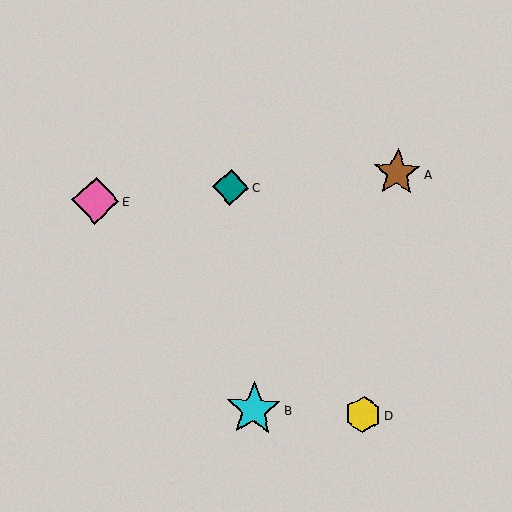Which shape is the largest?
The cyan star (labeled B) is the largest.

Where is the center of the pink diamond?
The center of the pink diamond is at (96, 201).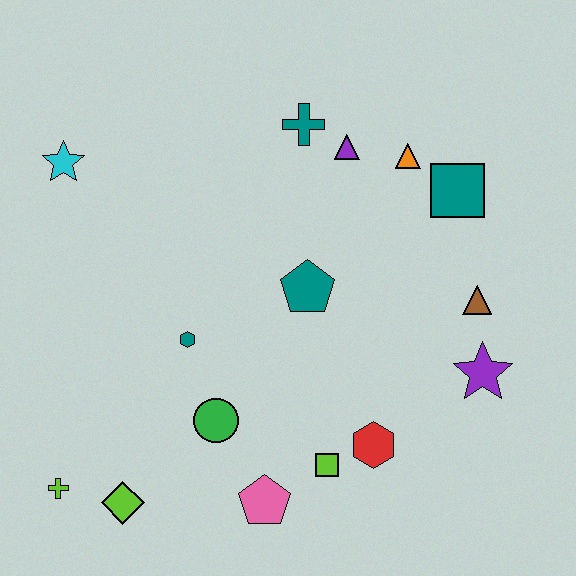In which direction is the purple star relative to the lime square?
The purple star is to the right of the lime square.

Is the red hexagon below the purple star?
Yes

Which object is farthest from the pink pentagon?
The cyan star is farthest from the pink pentagon.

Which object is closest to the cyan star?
The teal hexagon is closest to the cyan star.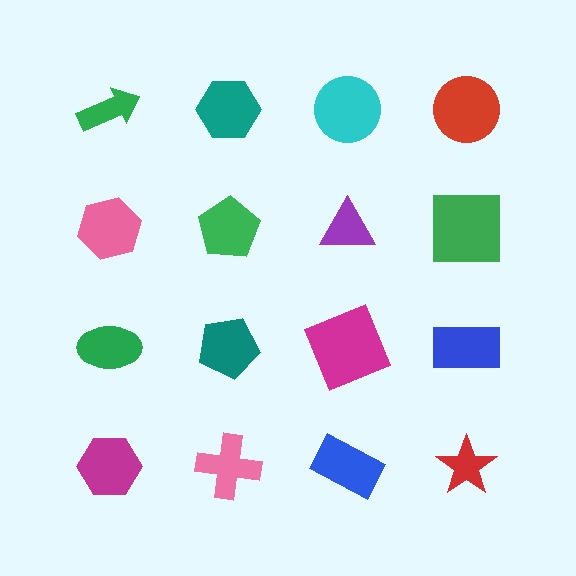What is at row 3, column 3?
A magenta square.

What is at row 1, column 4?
A red circle.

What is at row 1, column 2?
A teal hexagon.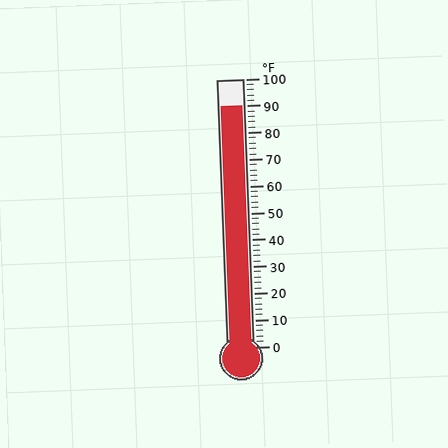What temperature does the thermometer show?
The thermometer shows approximately 90°F.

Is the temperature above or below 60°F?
The temperature is above 60°F.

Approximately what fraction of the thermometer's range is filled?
The thermometer is filled to approximately 90% of its range.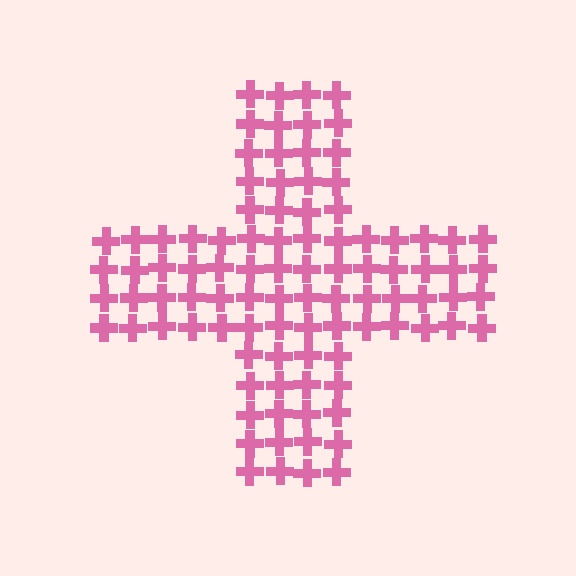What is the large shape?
The large shape is a cross.